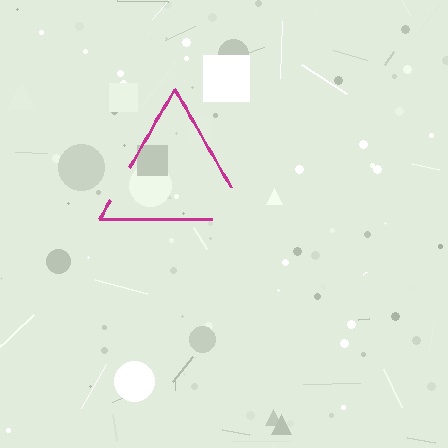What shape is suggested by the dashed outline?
The dashed outline suggests a triangle.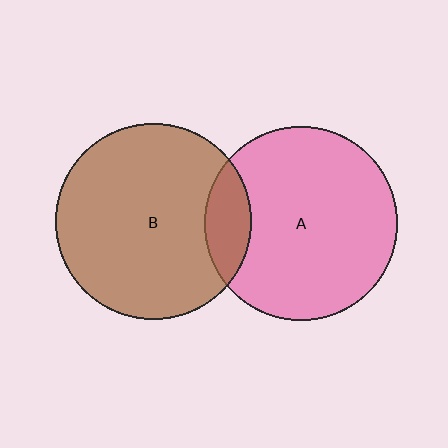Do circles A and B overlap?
Yes.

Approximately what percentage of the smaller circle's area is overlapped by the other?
Approximately 15%.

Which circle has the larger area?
Circle B (brown).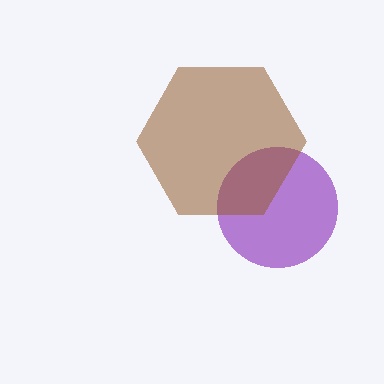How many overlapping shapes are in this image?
There are 2 overlapping shapes in the image.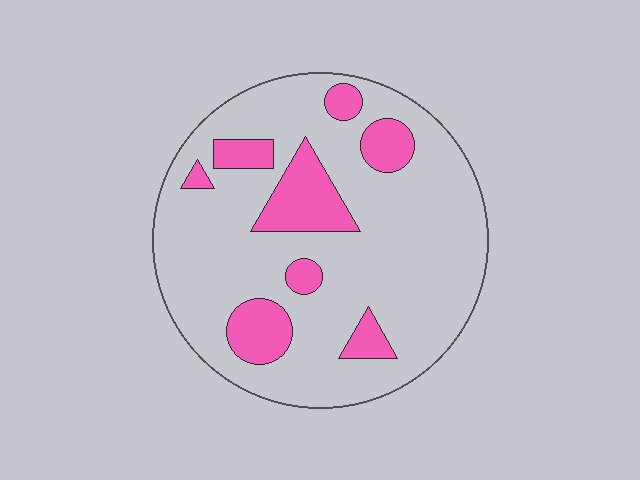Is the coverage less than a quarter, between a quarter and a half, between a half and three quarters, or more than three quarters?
Less than a quarter.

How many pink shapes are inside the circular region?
8.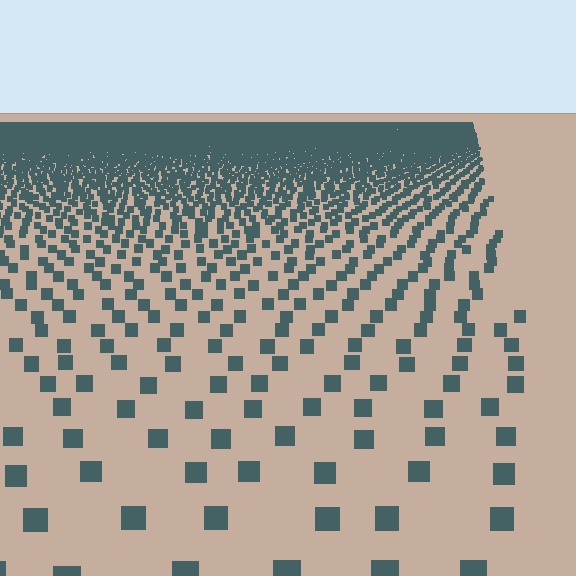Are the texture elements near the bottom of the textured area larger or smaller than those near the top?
Larger. Near the bottom, elements are closer to the viewer and appear at a bigger on-screen size.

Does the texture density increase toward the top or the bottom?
Density increases toward the top.